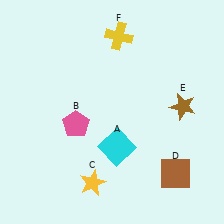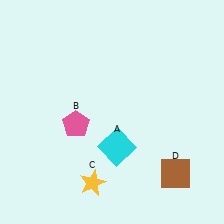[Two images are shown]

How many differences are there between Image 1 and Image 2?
There are 2 differences between the two images.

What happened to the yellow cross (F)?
The yellow cross (F) was removed in Image 2. It was in the top-right area of Image 1.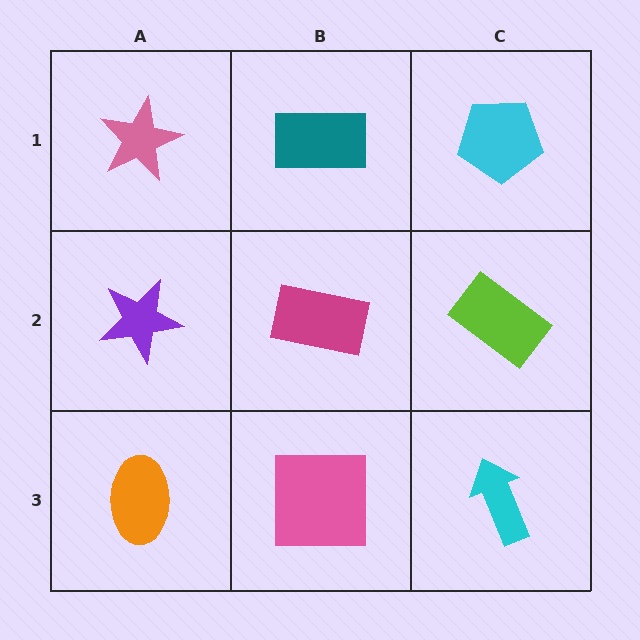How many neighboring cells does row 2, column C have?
3.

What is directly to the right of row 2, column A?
A magenta rectangle.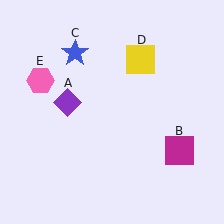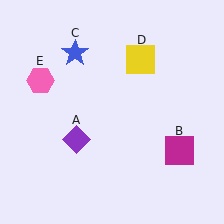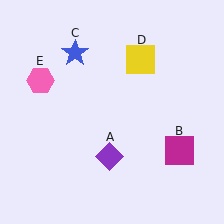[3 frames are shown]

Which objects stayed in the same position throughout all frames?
Magenta square (object B) and blue star (object C) and yellow square (object D) and pink hexagon (object E) remained stationary.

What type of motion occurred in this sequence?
The purple diamond (object A) rotated counterclockwise around the center of the scene.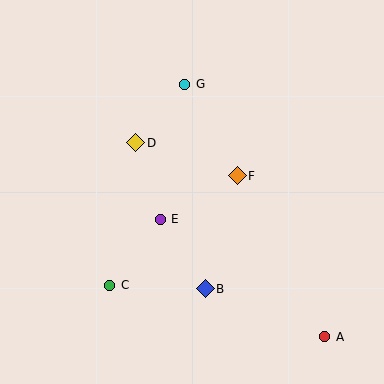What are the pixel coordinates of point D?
Point D is at (136, 143).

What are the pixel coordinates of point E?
Point E is at (160, 219).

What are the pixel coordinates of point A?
Point A is at (325, 337).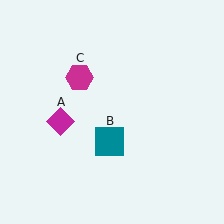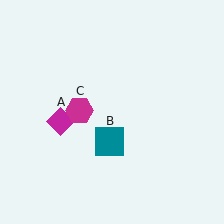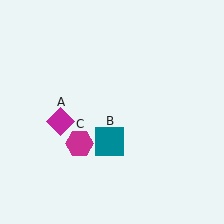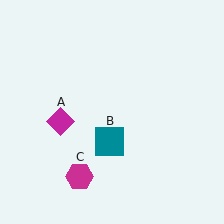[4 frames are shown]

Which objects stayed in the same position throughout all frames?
Magenta diamond (object A) and teal square (object B) remained stationary.